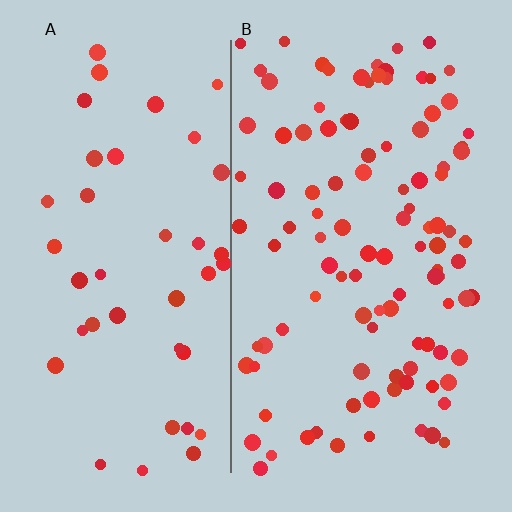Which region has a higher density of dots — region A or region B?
B (the right).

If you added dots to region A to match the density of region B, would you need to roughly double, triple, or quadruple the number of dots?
Approximately triple.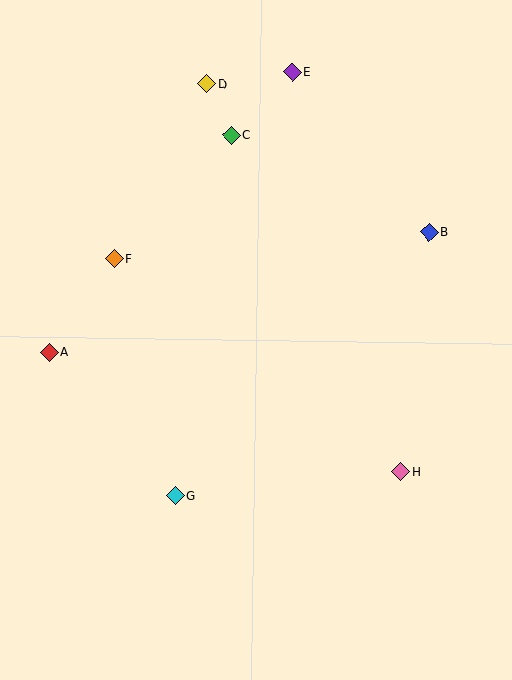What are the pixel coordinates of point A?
Point A is at (49, 352).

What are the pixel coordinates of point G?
Point G is at (175, 496).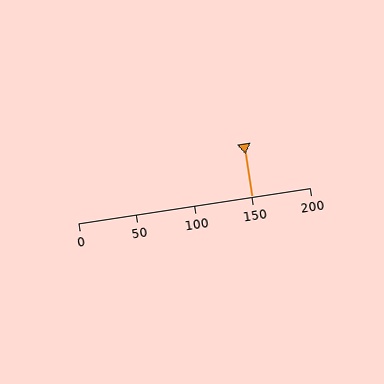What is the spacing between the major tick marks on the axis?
The major ticks are spaced 50 apart.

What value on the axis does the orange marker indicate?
The marker indicates approximately 150.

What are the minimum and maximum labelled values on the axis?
The axis runs from 0 to 200.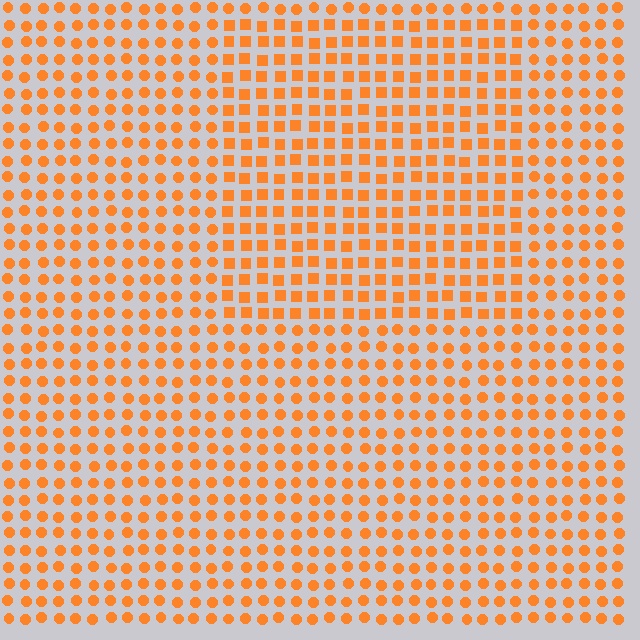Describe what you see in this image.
The image is filled with small orange elements arranged in a uniform grid. A rectangle-shaped region contains squares, while the surrounding area contains circles. The boundary is defined purely by the change in element shape.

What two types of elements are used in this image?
The image uses squares inside the rectangle region and circles outside it.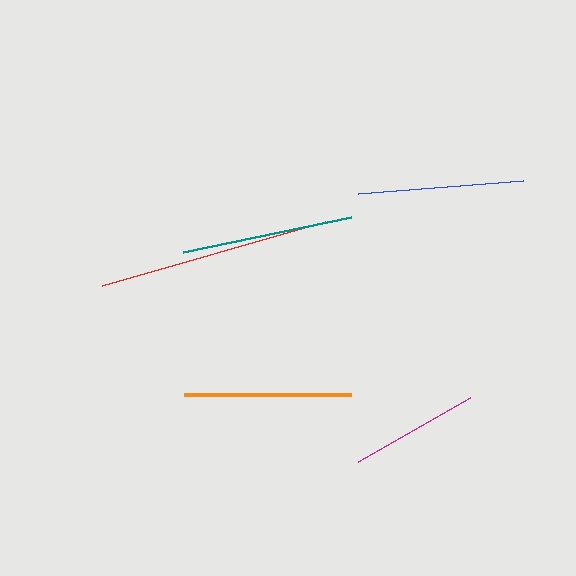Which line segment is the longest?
The red line is the longest at approximately 232 pixels.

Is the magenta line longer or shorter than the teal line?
The teal line is longer than the magenta line.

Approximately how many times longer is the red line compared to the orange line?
The red line is approximately 1.4 times the length of the orange line.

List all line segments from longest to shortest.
From longest to shortest: red, teal, orange, blue, magenta.